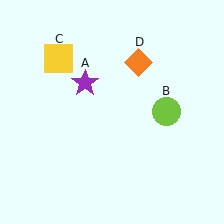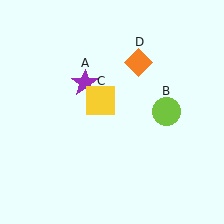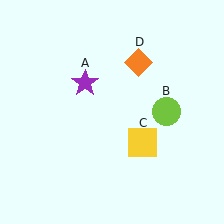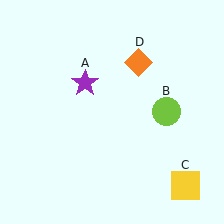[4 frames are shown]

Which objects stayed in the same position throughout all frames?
Purple star (object A) and lime circle (object B) and orange diamond (object D) remained stationary.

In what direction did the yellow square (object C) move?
The yellow square (object C) moved down and to the right.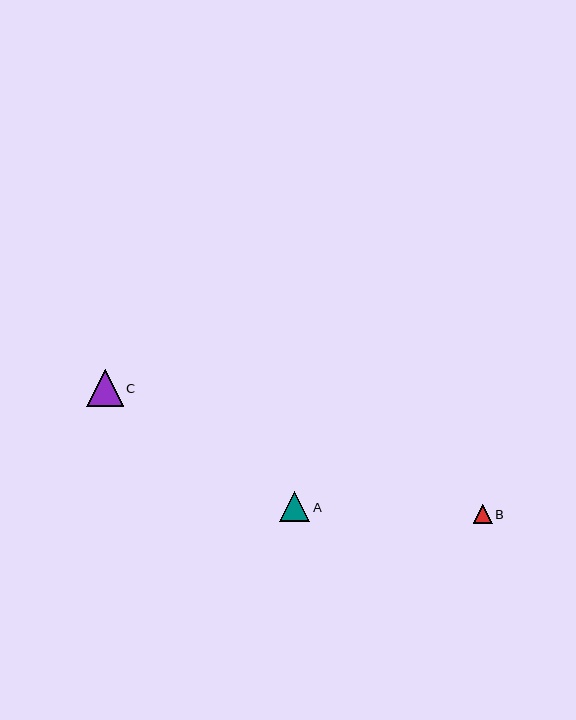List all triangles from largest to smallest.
From largest to smallest: C, A, B.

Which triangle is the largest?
Triangle C is the largest with a size of approximately 37 pixels.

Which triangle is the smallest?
Triangle B is the smallest with a size of approximately 19 pixels.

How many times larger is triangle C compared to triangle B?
Triangle C is approximately 1.9 times the size of triangle B.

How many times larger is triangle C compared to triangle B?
Triangle C is approximately 1.9 times the size of triangle B.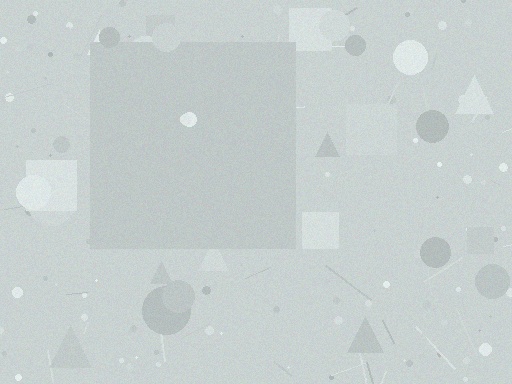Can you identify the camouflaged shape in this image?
The camouflaged shape is a square.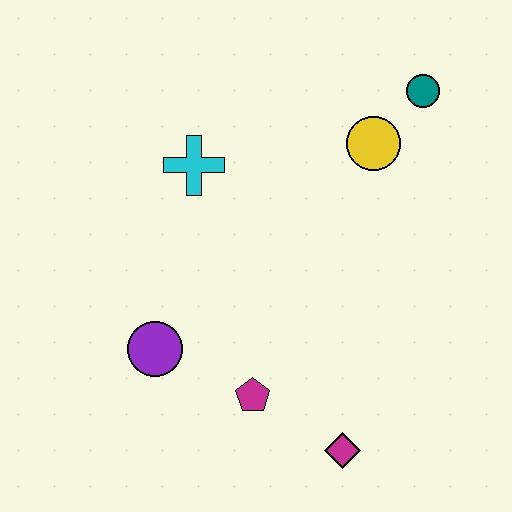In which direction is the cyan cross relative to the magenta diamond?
The cyan cross is above the magenta diamond.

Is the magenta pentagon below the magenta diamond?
No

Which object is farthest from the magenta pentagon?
The teal circle is farthest from the magenta pentagon.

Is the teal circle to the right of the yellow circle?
Yes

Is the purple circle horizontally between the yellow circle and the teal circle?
No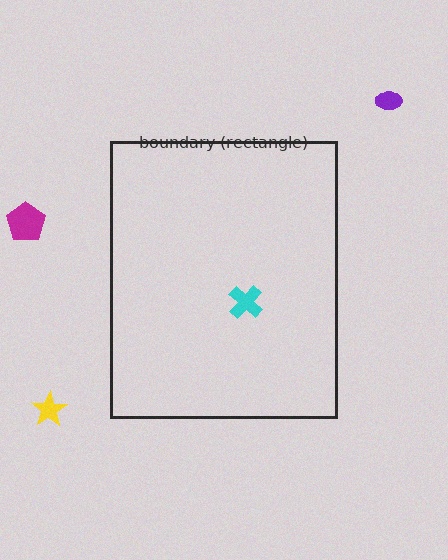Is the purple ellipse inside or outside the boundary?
Outside.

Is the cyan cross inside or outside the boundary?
Inside.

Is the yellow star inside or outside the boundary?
Outside.